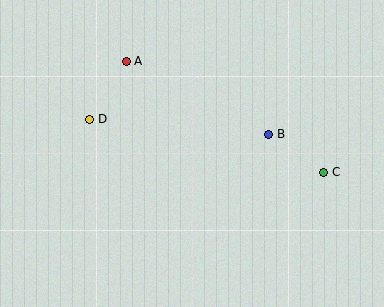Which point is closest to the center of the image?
Point B at (269, 134) is closest to the center.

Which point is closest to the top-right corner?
Point B is closest to the top-right corner.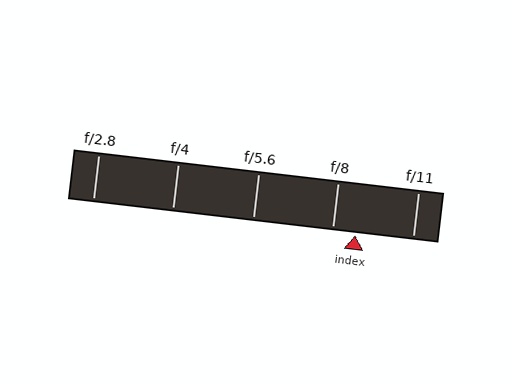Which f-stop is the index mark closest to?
The index mark is closest to f/8.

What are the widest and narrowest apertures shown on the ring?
The widest aperture shown is f/2.8 and the narrowest is f/11.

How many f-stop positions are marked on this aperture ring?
There are 5 f-stop positions marked.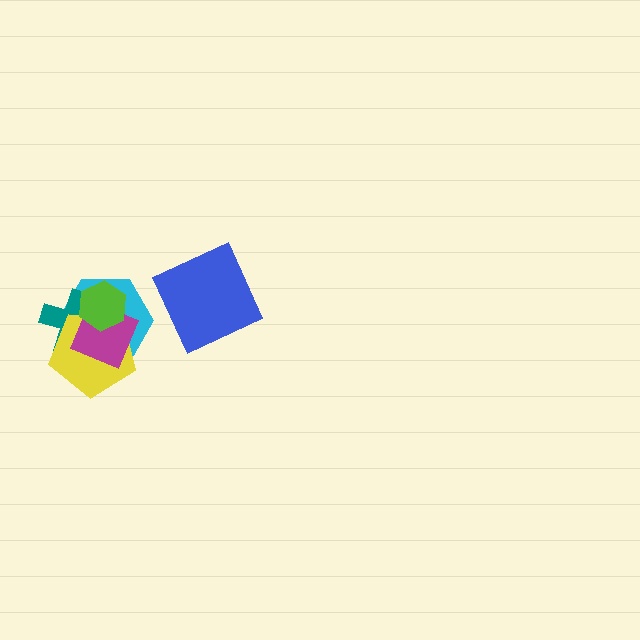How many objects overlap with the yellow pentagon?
4 objects overlap with the yellow pentagon.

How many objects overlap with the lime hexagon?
4 objects overlap with the lime hexagon.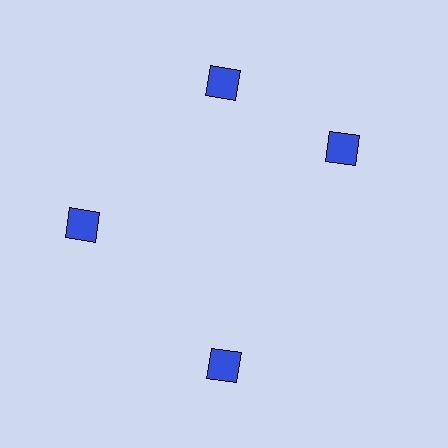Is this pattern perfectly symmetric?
No. The 4 blue squares are arranged in a ring, but one element near the 3 o'clock position is rotated out of alignment along the ring, breaking the 4-fold rotational symmetry.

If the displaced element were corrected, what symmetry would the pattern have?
It would have 4-fold rotational symmetry — the pattern would map onto itself every 90 degrees.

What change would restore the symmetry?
The symmetry would be restored by rotating it back into even spacing with its neighbors so that all 4 squares sit at equal angles and equal distance from the center.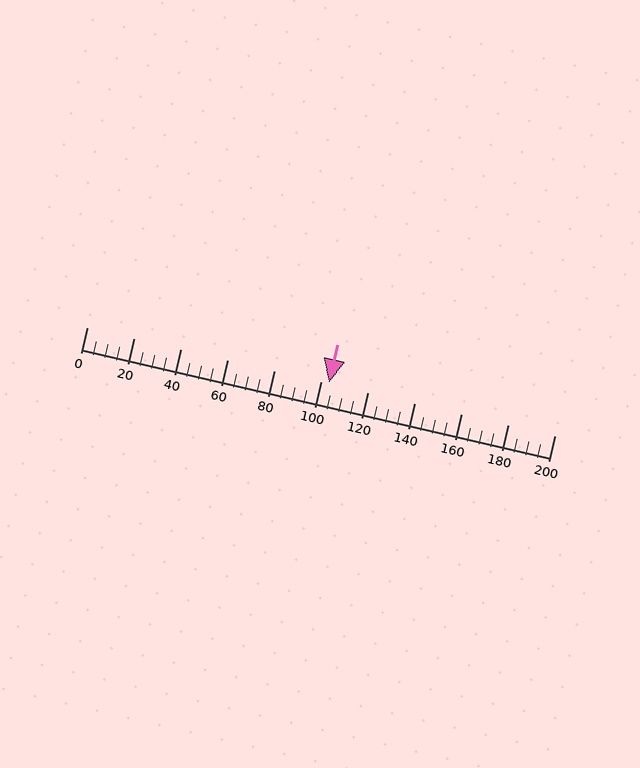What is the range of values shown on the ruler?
The ruler shows values from 0 to 200.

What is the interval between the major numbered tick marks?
The major tick marks are spaced 20 units apart.